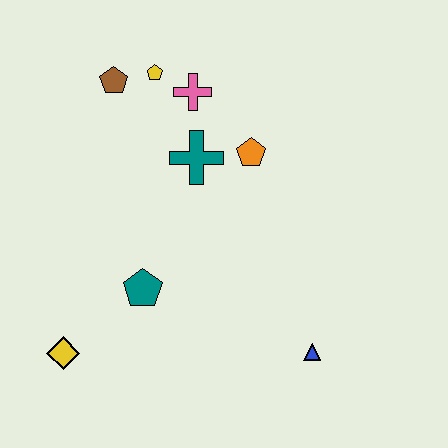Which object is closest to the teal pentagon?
The yellow diamond is closest to the teal pentagon.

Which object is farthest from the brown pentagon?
The blue triangle is farthest from the brown pentagon.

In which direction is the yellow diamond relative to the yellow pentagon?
The yellow diamond is below the yellow pentagon.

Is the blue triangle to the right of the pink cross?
Yes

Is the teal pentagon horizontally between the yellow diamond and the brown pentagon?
No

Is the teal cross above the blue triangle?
Yes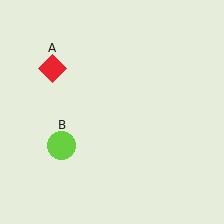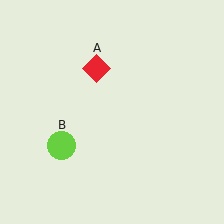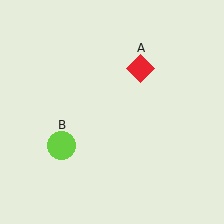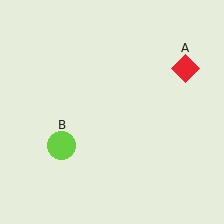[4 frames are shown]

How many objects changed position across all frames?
1 object changed position: red diamond (object A).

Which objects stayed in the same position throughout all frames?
Lime circle (object B) remained stationary.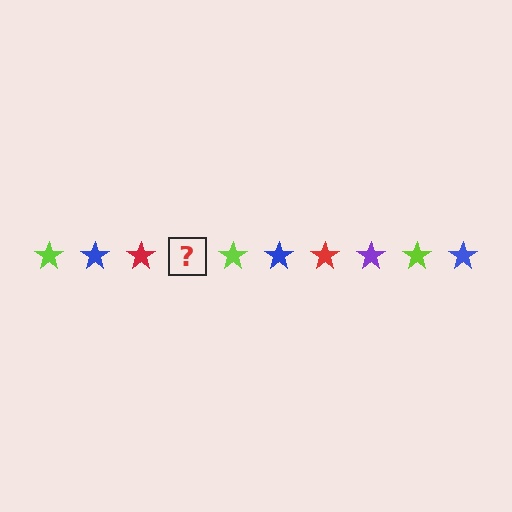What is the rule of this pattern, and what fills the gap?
The rule is that the pattern cycles through lime, blue, red, purple stars. The gap should be filled with a purple star.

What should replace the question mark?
The question mark should be replaced with a purple star.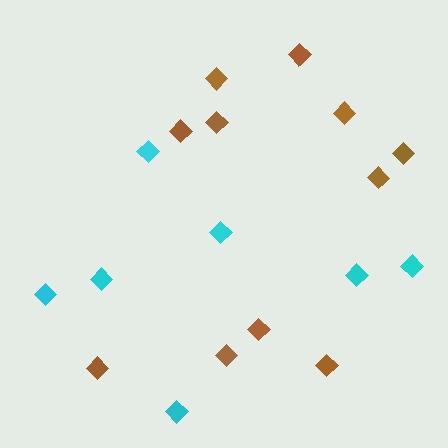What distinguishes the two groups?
There are 2 groups: one group of brown diamonds (11) and one group of cyan diamonds (7).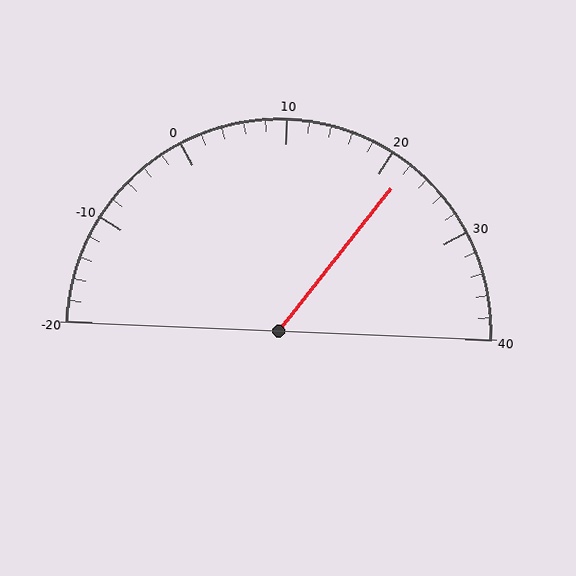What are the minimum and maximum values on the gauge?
The gauge ranges from -20 to 40.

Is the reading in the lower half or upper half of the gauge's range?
The reading is in the upper half of the range (-20 to 40).